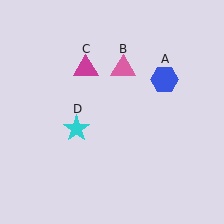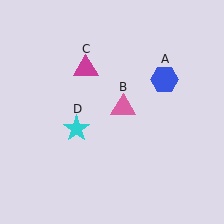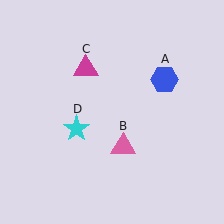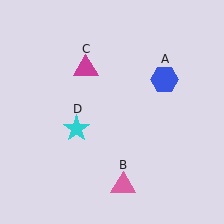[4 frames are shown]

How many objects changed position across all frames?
1 object changed position: pink triangle (object B).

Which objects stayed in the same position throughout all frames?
Blue hexagon (object A) and magenta triangle (object C) and cyan star (object D) remained stationary.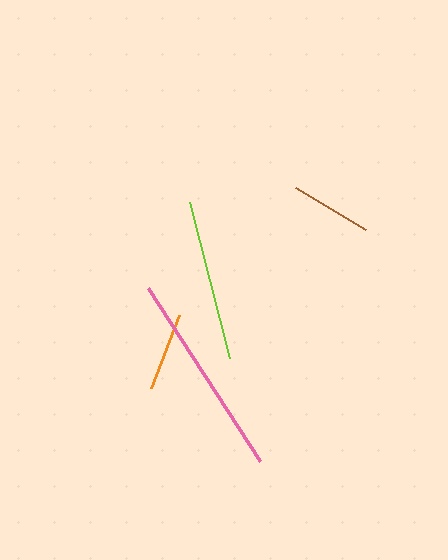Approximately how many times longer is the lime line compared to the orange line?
The lime line is approximately 2.0 times the length of the orange line.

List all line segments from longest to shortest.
From longest to shortest: pink, lime, brown, orange.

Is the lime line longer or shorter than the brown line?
The lime line is longer than the brown line.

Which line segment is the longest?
The pink line is the longest at approximately 207 pixels.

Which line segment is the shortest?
The orange line is the shortest at approximately 79 pixels.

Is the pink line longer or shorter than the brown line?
The pink line is longer than the brown line.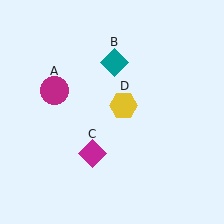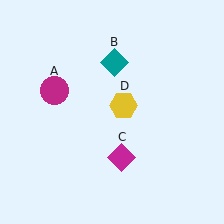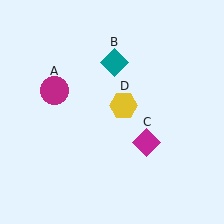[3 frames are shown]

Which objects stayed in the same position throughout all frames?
Magenta circle (object A) and teal diamond (object B) and yellow hexagon (object D) remained stationary.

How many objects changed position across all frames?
1 object changed position: magenta diamond (object C).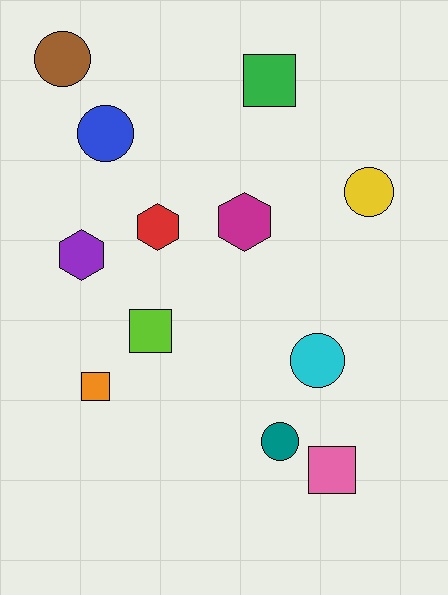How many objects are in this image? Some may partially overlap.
There are 12 objects.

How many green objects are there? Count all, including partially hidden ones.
There is 1 green object.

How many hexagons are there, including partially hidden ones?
There are 3 hexagons.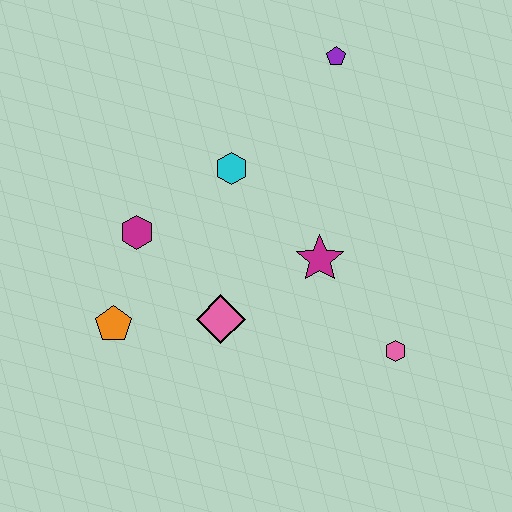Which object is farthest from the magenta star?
The orange pentagon is farthest from the magenta star.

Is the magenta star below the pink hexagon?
No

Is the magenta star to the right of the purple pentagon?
No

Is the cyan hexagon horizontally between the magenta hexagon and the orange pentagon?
No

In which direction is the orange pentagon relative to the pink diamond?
The orange pentagon is to the left of the pink diamond.